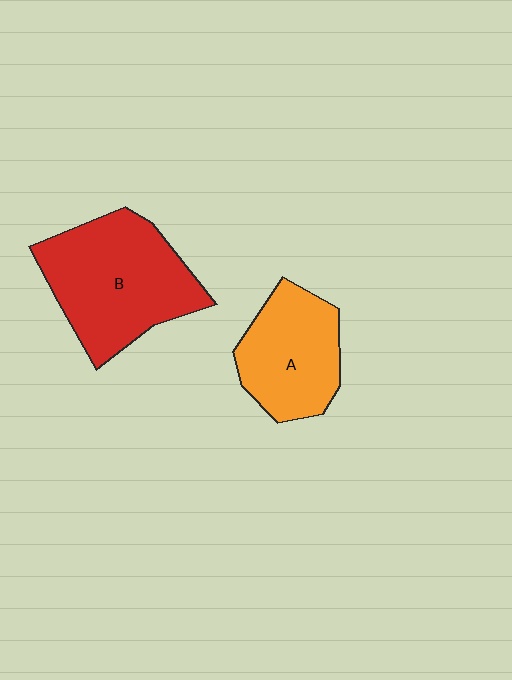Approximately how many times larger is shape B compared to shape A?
Approximately 1.4 times.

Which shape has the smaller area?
Shape A (orange).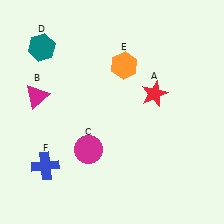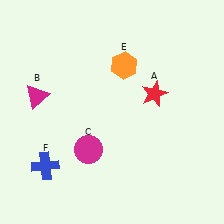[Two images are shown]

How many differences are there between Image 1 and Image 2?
There is 1 difference between the two images.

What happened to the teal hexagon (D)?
The teal hexagon (D) was removed in Image 2. It was in the top-left area of Image 1.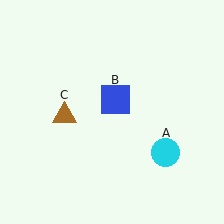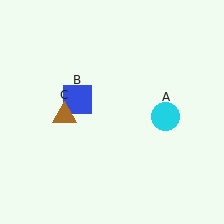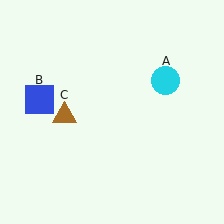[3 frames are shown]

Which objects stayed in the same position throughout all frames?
Brown triangle (object C) remained stationary.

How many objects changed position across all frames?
2 objects changed position: cyan circle (object A), blue square (object B).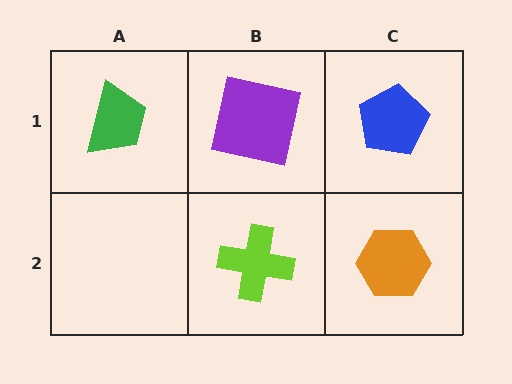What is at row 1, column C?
A blue pentagon.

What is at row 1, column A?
A green trapezoid.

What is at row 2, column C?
An orange hexagon.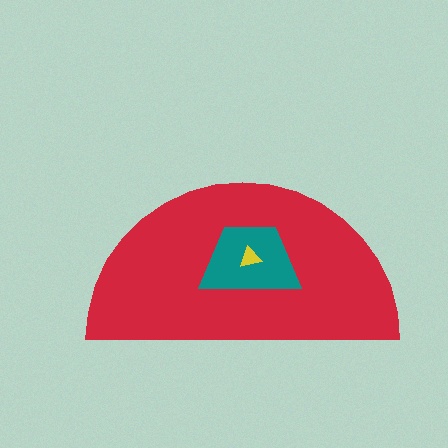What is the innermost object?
The yellow triangle.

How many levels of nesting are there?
3.